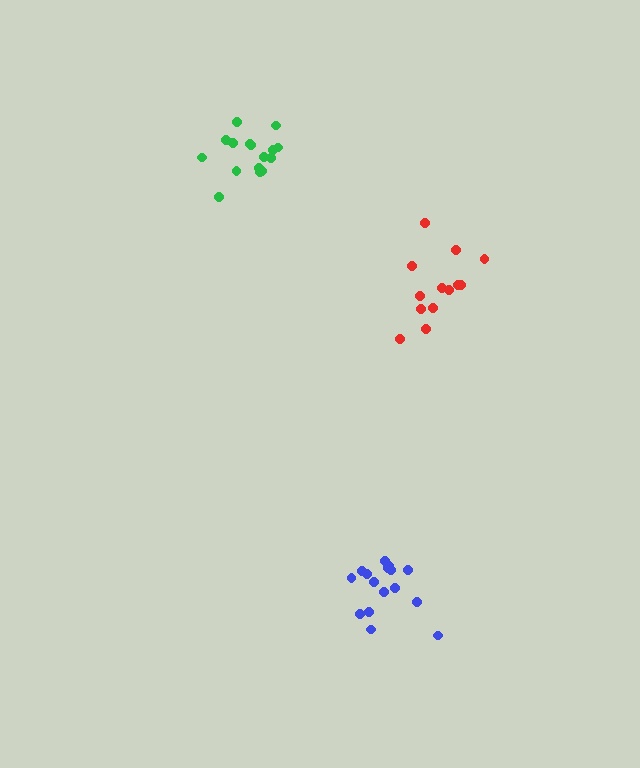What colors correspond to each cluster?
The clusters are colored: red, blue, green.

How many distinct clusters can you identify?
There are 3 distinct clusters.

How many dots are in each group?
Group 1: 13 dots, Group 2: 16 dots, Group 3: 16 dots (45 total).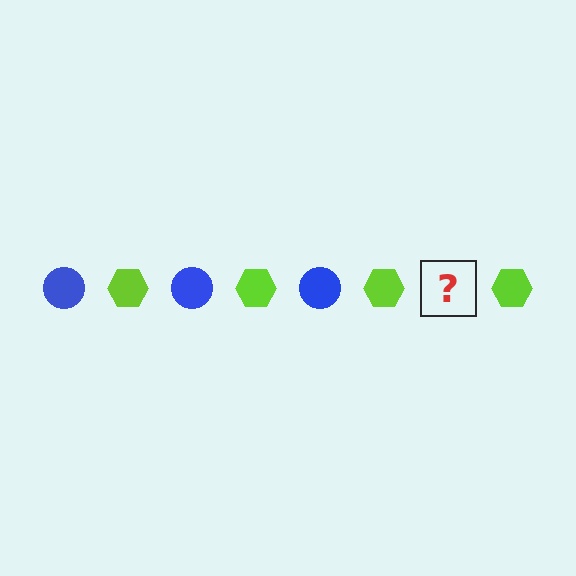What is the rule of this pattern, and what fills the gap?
The rule is that the pattern alternates between blue circle and lime hexagon. The gap should be filled with a blue circle.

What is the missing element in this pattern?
The missing element is a blue circle.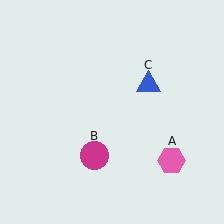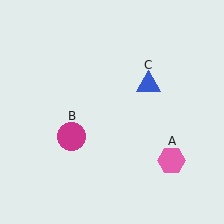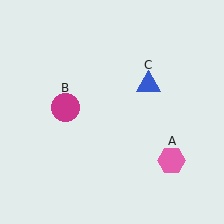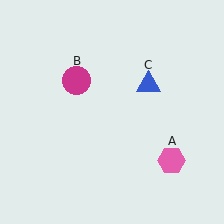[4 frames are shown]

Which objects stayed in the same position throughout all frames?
Pink hexagon (object A) and blue triangle (object C) remained stationary.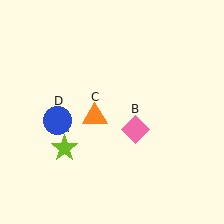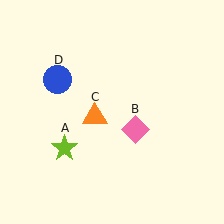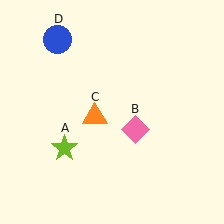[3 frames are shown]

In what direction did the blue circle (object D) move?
The blue circle (object D) moved up.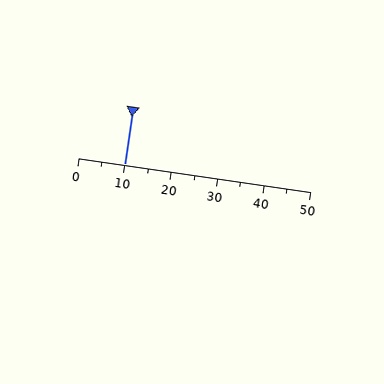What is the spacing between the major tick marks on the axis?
The major ticks are spaced 10 apart.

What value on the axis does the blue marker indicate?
The marker indicates approximately 10.